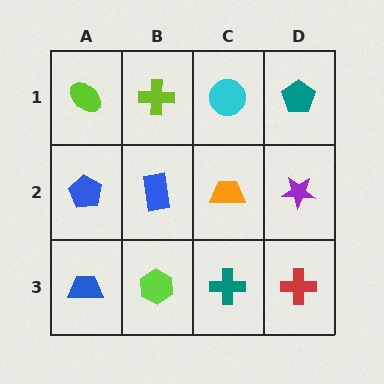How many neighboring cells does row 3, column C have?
3.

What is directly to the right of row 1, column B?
A cyan circle.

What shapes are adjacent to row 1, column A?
A blue pentagon (row 2, column A), a lime cross (row 1, column B).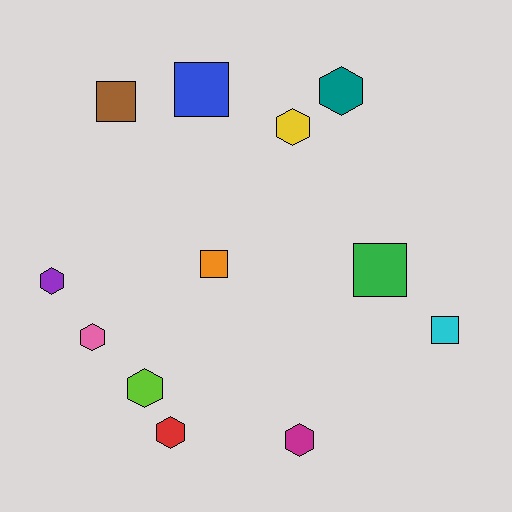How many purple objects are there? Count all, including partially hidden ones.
There is 1 purple object.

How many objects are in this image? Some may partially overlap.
There are 12 objects.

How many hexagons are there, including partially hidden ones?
There are 7 hexagons.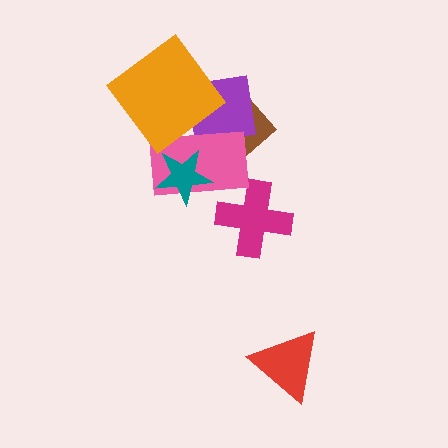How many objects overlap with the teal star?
1 object overlaps with the teal star.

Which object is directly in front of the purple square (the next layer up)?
The pink rectangle is directly in front of the purple square.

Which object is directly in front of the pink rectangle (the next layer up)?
The teal star is directly in front of the pink rectangle.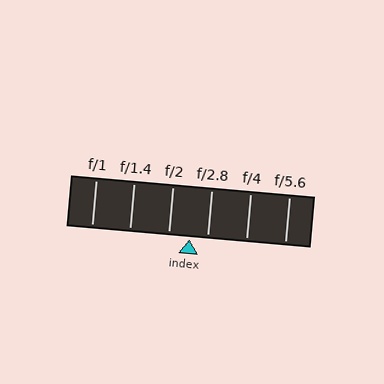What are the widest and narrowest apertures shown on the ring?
The widest aperture shown is f/1 and the narrowest is f/5.6.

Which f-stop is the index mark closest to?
The index mark is closest to f/2.8.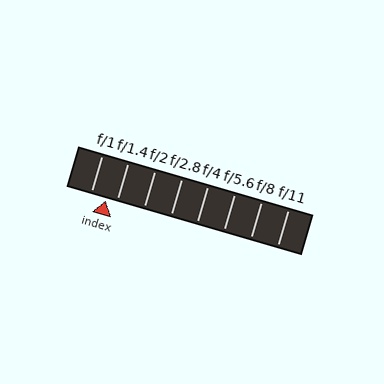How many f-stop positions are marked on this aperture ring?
There are 8 f-stop positions marked.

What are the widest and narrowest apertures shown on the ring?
The widest aperture shown is f/1 and the narrowest is f/11.